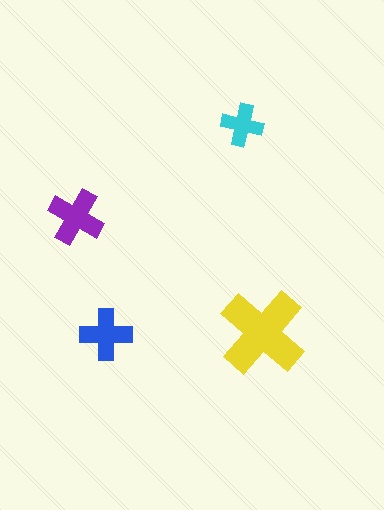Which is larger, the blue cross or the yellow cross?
The yellow one.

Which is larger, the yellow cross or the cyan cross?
The yellow one.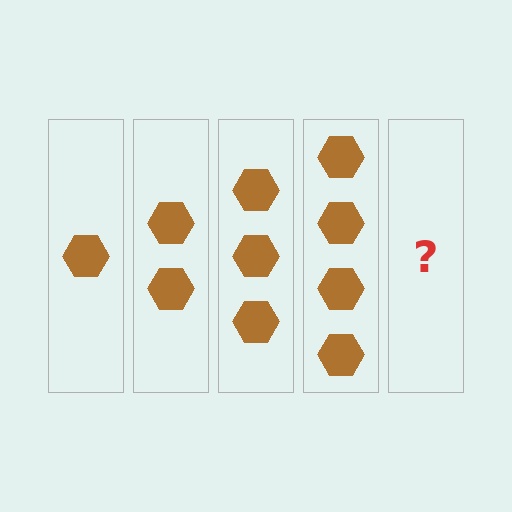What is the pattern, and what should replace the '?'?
The pattern is that each step adds one more hexagon. The '?' should be 5 hexagons.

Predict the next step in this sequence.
The next step is 5 hexagons.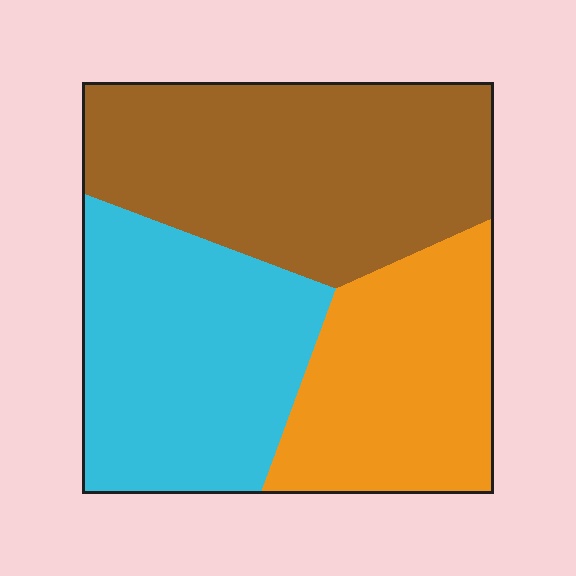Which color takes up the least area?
Orange, at roughly 25%.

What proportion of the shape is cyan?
Cyan takes up about one third (1/3) of the shape.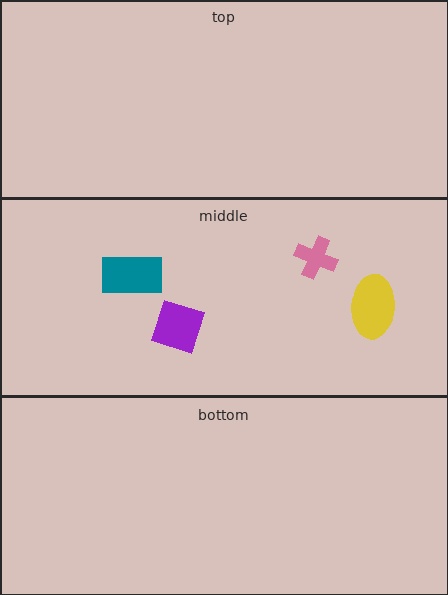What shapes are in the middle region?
The teal rectangle, the purple diamond, the yellow ellipse, the pink cross.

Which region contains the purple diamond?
The middle region.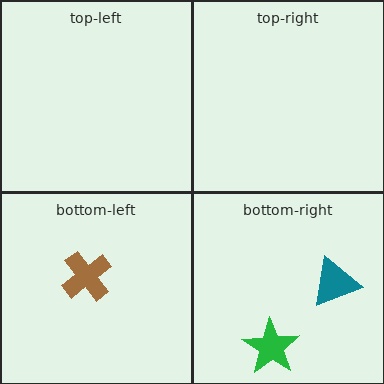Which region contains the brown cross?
The bottom-left region.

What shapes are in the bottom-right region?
The teal triangle, the green star.